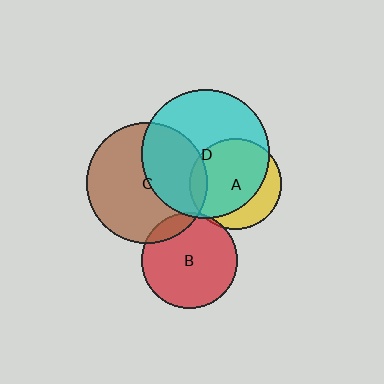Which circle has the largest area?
Circle D (cyan).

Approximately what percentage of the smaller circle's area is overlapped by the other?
Approximately 5%.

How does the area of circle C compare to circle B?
Approximately 1.6 times.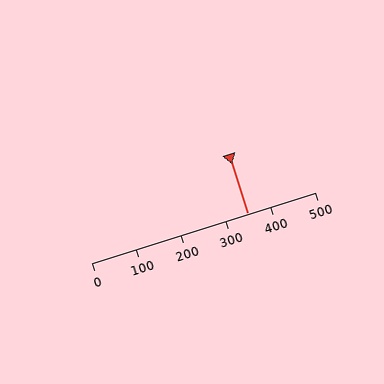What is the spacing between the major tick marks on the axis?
The major ticks are spaced 100 apart.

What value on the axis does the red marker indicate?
The marker indicates approximately 350.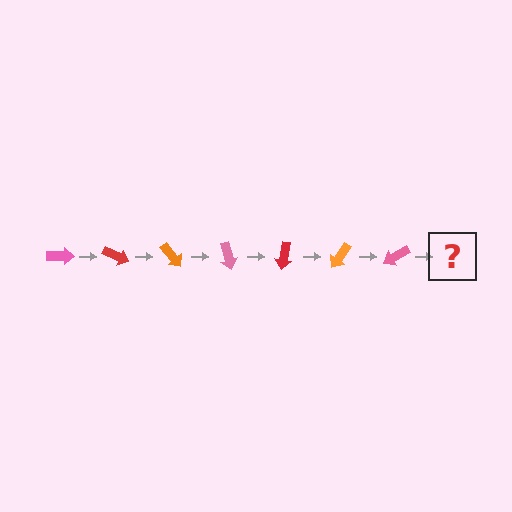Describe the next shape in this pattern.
It should be a red arrow, rotated 175 degrees from the start.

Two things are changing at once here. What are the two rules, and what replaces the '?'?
The two rules are that it rotates 25 degrees each step and the color cycles through pink, red, and orange. The '?' should be a red arrow, rotated 175 degrees from the start.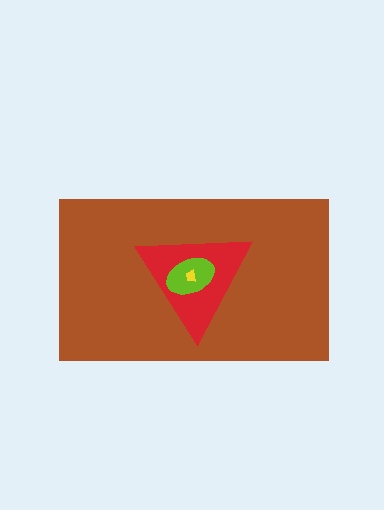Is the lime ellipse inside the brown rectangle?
Yes.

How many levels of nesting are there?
4.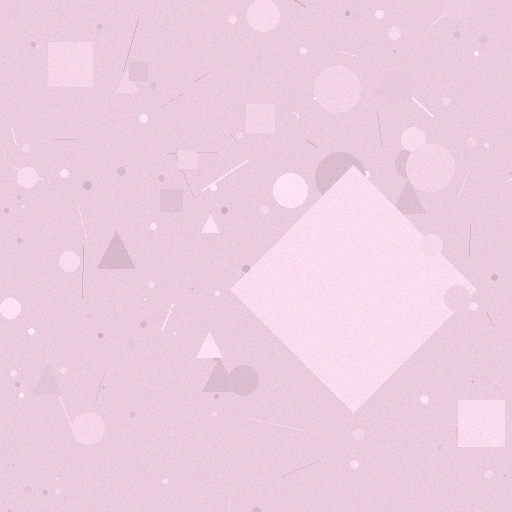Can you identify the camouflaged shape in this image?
The camouflaged shape is a diamond.